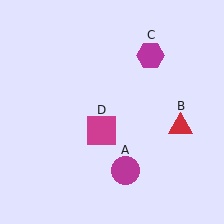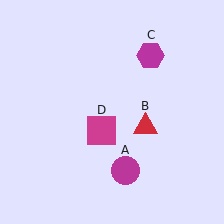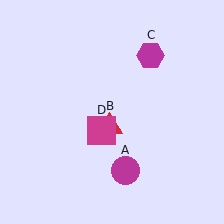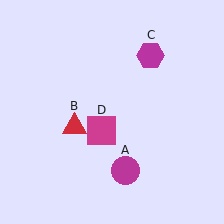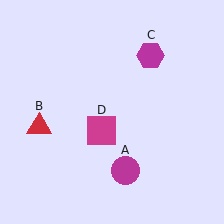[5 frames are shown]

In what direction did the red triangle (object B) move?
The red triangle (object B) moved left.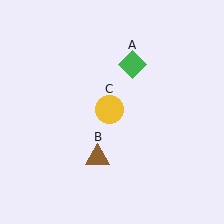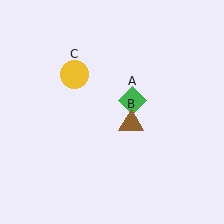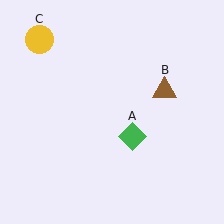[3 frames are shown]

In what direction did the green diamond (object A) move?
The green diamond (object A) moved down.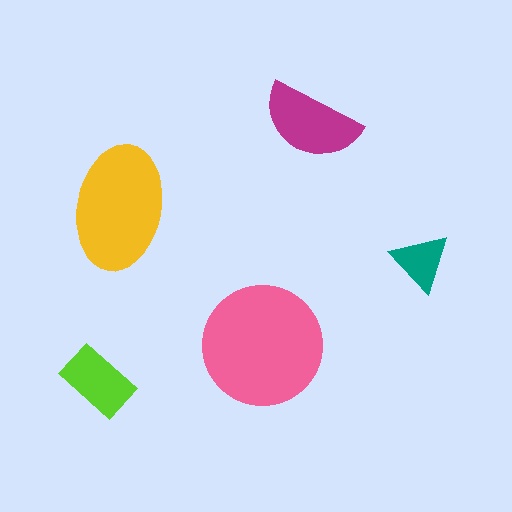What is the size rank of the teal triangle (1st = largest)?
5th.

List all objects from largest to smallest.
The pink circle, the yellow ellipse, the magenta semicircle, the lime rectangle, the teal triangle.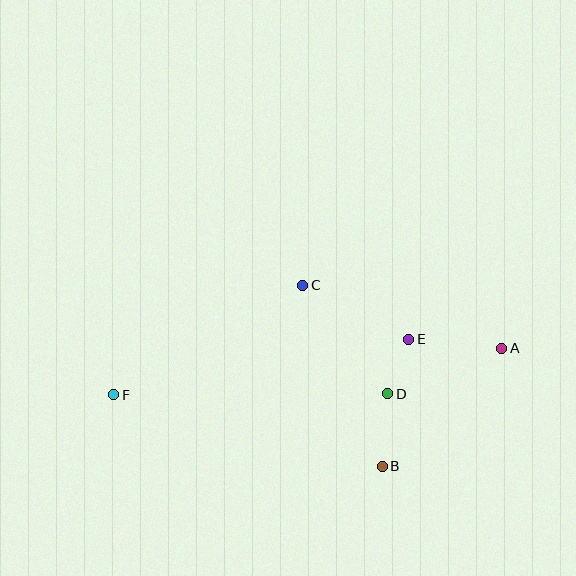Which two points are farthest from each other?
Points A and F are farthest from each other.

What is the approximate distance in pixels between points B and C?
The distance between B and C is approximately 197 pixels.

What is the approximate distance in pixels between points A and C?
The distance between A and C is approximately 209 pixels.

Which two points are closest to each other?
Points D and E are closest to each other.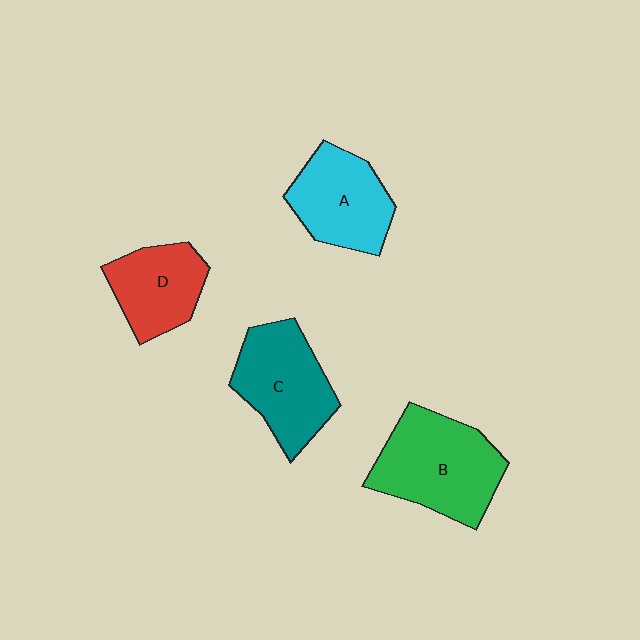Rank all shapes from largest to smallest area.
From largest to smallest: B (green), C (teal), A (cyan), D (red).